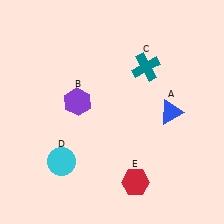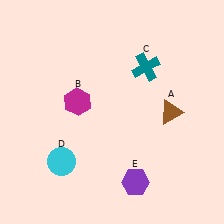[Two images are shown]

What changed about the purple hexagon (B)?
In Image 1, B is purple. In Image 2, it changed to magenta.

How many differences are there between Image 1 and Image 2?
There are 3 differences between the two images.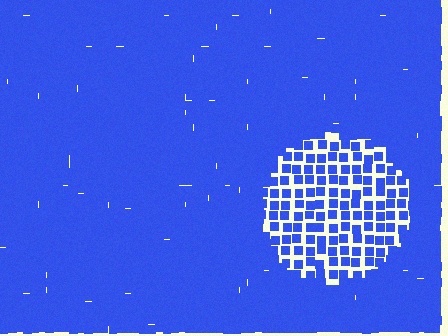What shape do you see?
I see a circle.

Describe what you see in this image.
The image contains small blue elements arranged at two different densities. A circle-shaped region is visible where the elements are less densely packed than the surrounding area.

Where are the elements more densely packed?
The elements are more densely packed outside the circle boundary.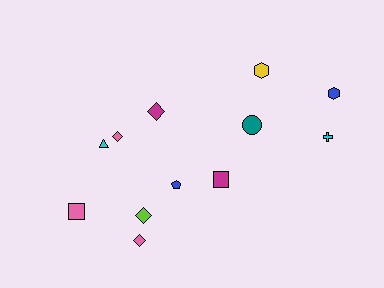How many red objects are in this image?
There are no red objects.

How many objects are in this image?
There are 12 objects.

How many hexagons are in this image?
There are 2 hexagons.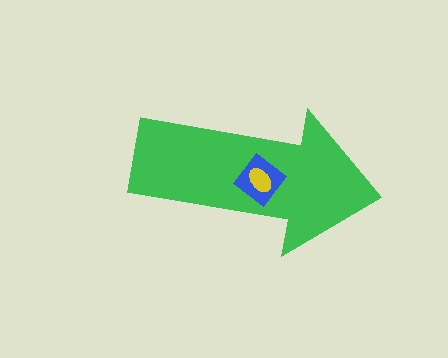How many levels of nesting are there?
3.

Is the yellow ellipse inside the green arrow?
Yes.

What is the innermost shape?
The yellow ellipse.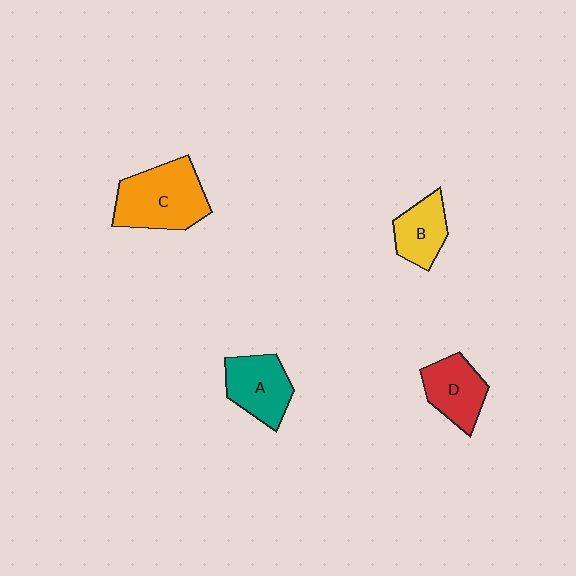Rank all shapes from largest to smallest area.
From largest to smallest: C (orange), A (teal), D (red), B (yellow).